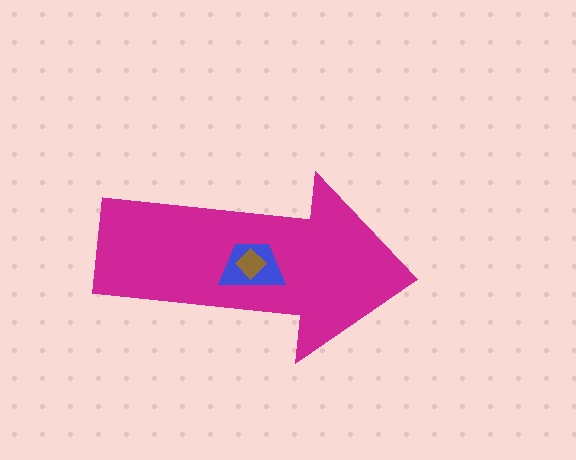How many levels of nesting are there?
3.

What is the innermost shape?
The brown diamond.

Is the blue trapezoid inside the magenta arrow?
Yes.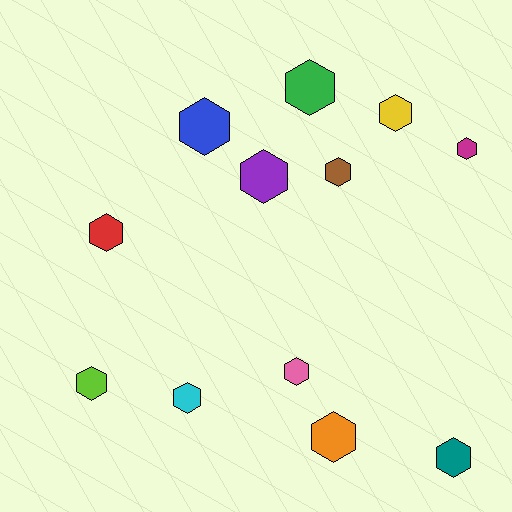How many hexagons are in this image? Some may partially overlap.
There are 12 hexagons.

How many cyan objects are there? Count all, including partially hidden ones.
There is 1 cyan object.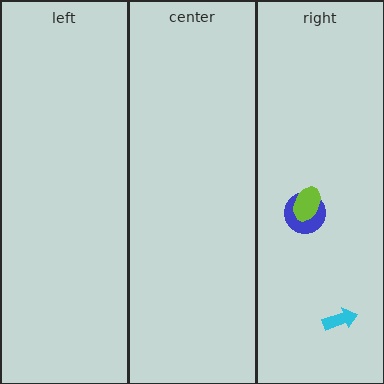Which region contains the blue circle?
The right region.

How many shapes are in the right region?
3.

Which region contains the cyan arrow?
The right region.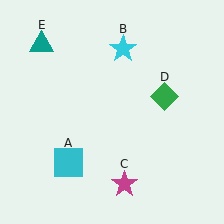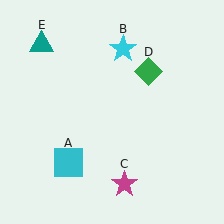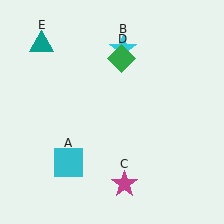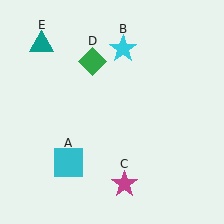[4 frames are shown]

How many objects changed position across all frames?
1 object changed position: green diamond (object D).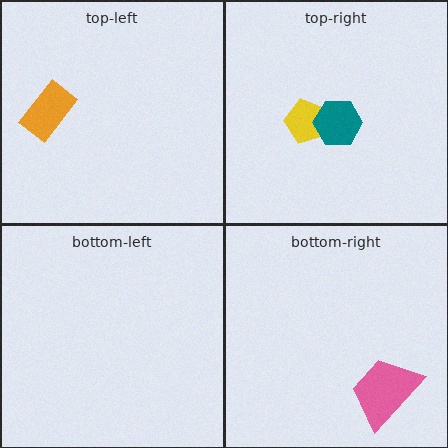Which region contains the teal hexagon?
The top-right region.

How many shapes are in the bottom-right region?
1.